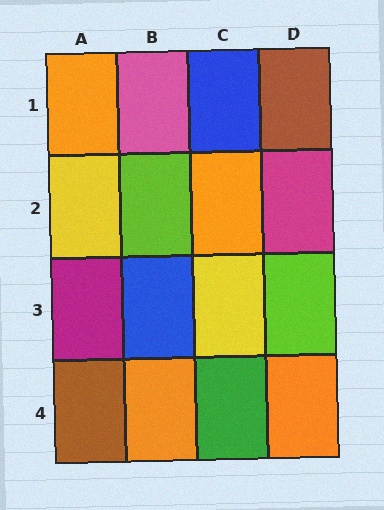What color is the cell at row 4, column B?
Orange.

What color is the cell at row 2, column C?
Orange.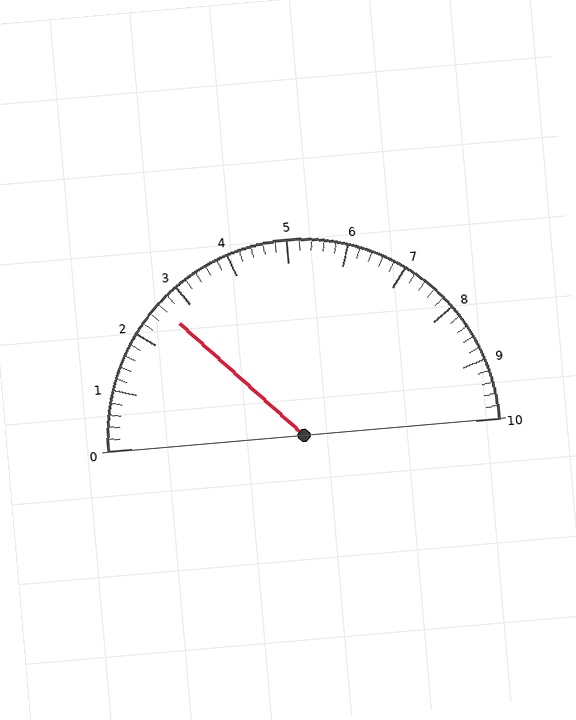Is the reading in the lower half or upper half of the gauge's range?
The reading is in the lower half of the range (0 to 10).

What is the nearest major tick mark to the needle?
The nearest major tick mark is 3.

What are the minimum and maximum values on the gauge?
The gauge ranges from 0 to 10.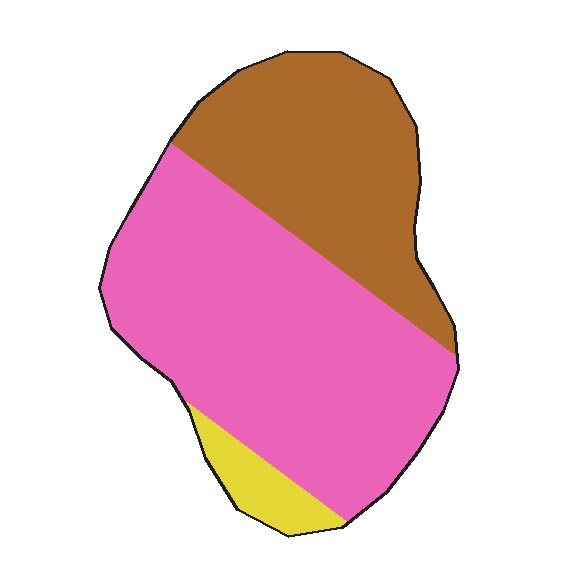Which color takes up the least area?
Yellow, at roughly 5%.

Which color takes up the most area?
Pink, at roughly 60%.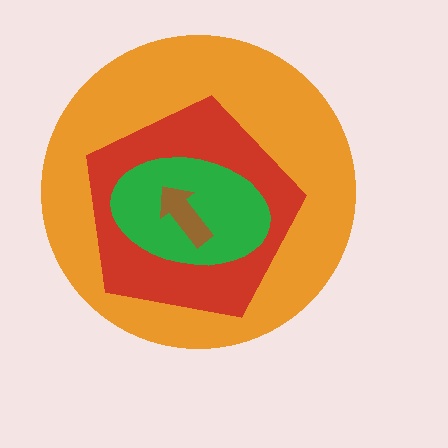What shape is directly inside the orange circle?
The red pentagon.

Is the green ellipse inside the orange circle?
Yes.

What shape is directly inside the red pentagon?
The green ellipse.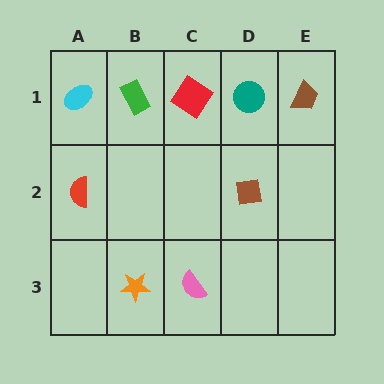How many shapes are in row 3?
2 shapes.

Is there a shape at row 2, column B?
No, that cell is empty.